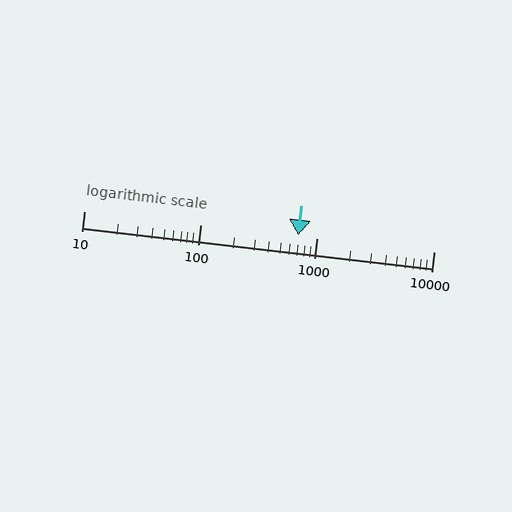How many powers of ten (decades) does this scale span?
The scale spans 3 decades, from 10 to 10000.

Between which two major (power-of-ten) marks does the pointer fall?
The pointer is between 100 and 1000.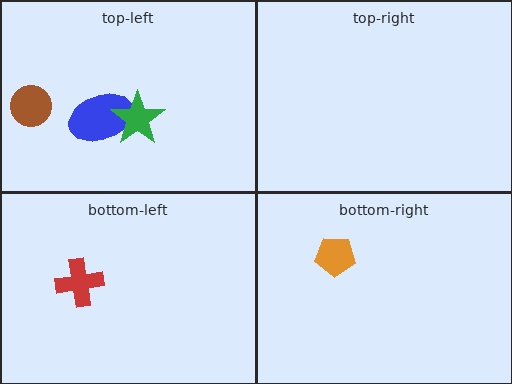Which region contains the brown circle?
The top-left region.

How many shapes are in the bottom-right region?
1.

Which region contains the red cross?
The bottom-left region.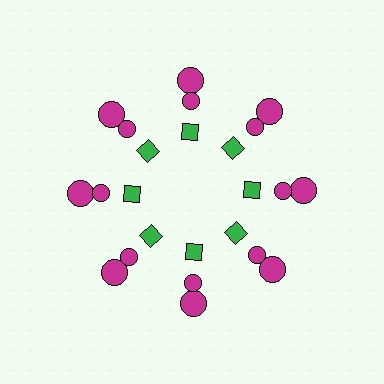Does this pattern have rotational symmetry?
Yes, this pattern has 8-fold rotational symmetry. It looks the same after rotating 45 degrees around the center.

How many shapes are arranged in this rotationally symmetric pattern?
There are 24 shapes, arranged in 8 groups of 3.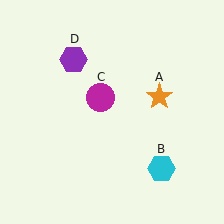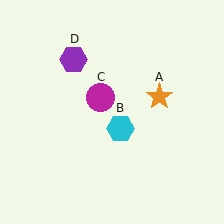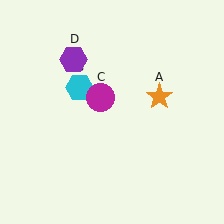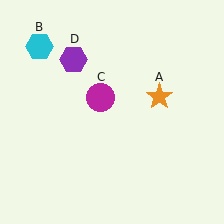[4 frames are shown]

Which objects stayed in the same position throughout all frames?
Orange star (object A) and magenta circle (object C) and purple hexagon (object D) remained stationary.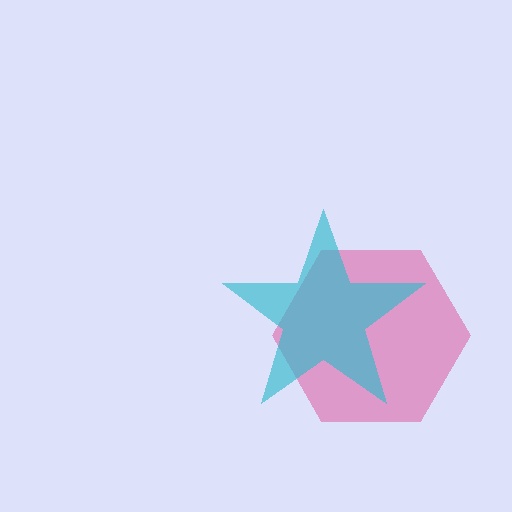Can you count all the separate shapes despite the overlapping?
Yes, there are 2 separate shapes.